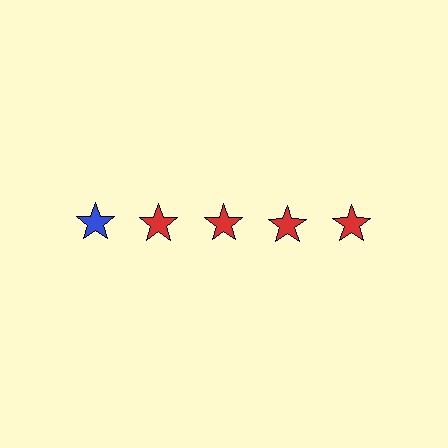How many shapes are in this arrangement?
There are 5 shapes arranged in a grid pattern.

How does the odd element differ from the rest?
It has a different color: blue instead of red.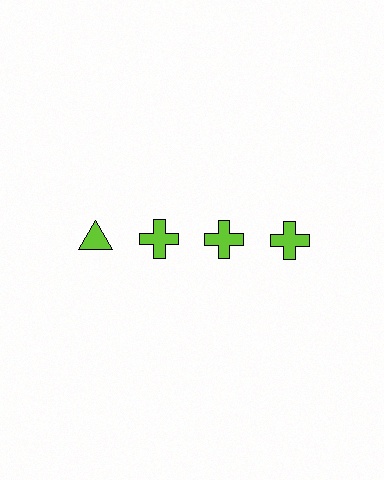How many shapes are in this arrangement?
There are 4 shapes arranged in a grid pattern.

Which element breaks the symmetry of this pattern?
The lime triangle in the top row, leftmost column breaks the symmetry. All other shapes are lime crosses.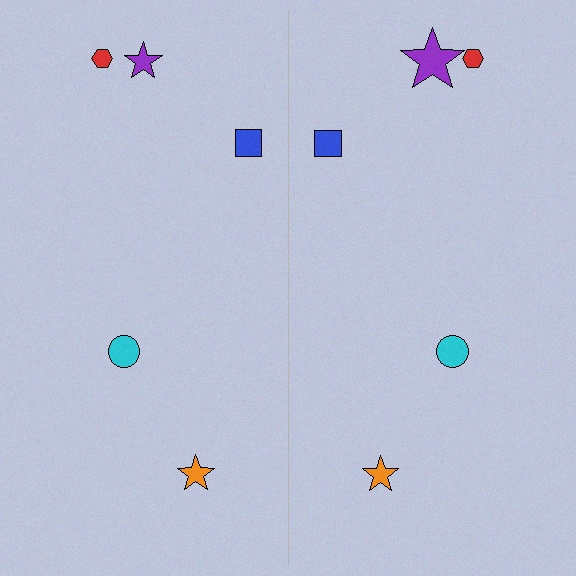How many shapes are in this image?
There are 10 shapes in this image.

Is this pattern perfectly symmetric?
No, the pattern is not perfectly symmetric. The purple star on the right side has a different size than its mirror counterpart.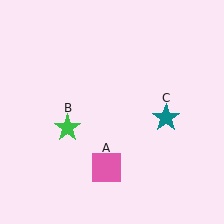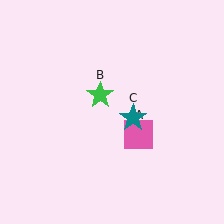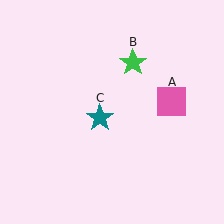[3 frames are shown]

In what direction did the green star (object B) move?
The green star (object B) moved up and to the right.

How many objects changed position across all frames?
3 objects changed position: pink square (object A), green star (object B), teal star (object C).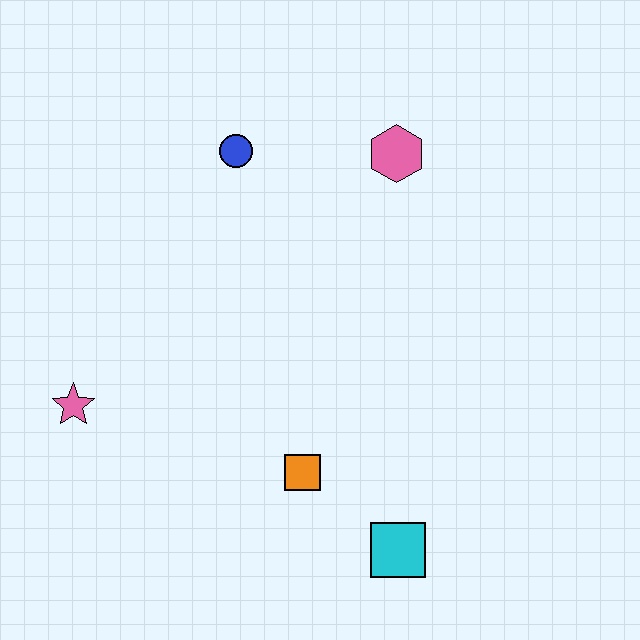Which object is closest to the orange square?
The cyan square is closest to the orange square.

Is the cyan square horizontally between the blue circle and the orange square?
No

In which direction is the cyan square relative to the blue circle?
The cyan square is below the blue circle.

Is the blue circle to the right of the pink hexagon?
No